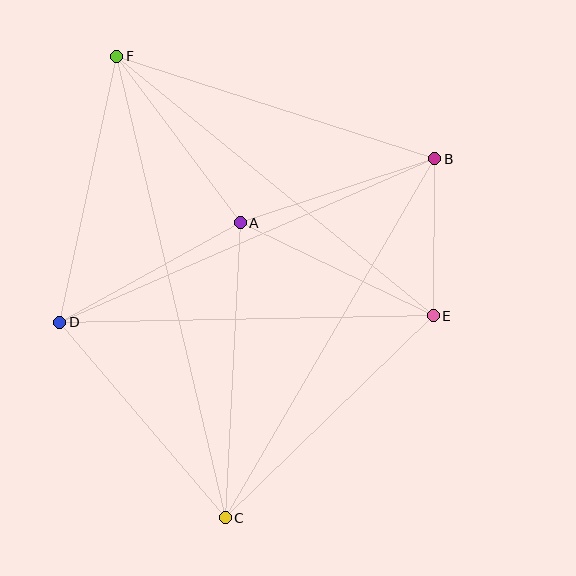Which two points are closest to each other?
Points B and E are closest to each other.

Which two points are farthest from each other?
Points C and F are farthest from each other.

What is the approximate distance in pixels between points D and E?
The distance between D and E is approximately 374 pixels.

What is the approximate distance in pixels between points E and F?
The distance between E and F is approximately 409 pixels.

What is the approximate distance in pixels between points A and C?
The distance between A and C is approximately 295 pixels.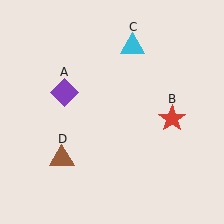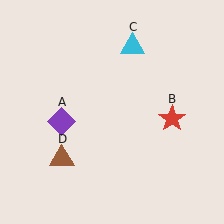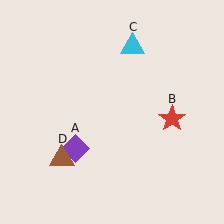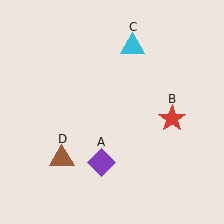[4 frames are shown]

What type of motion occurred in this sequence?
The purple diamond (object A) rotated counterclockwise around the center of the scene.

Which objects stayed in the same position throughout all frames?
Red star (object B) and cyan triangle (object C) and brown triangle (object D) remained stationary.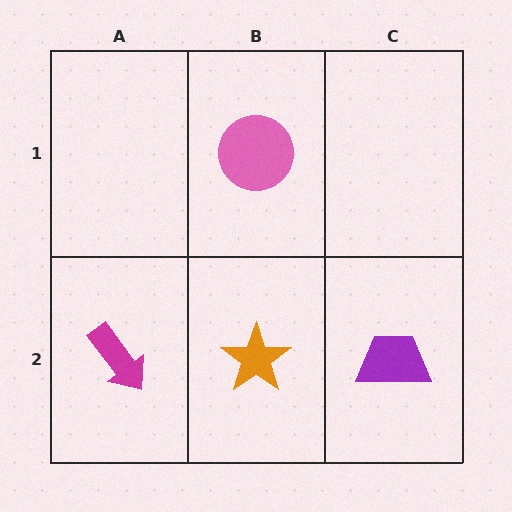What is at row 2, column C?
A purple trapezoid.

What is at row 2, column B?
An orange star.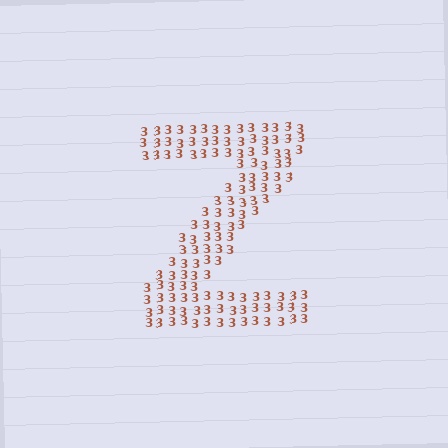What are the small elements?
The small elements are digit 3's.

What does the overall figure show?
The overall figure shows the letter Z.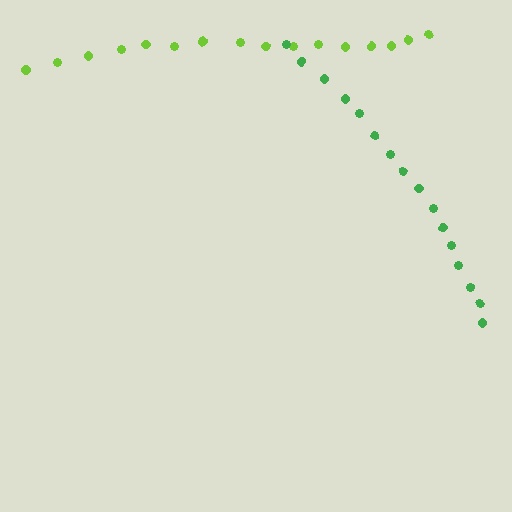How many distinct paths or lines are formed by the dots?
There are 2 distinct paths.